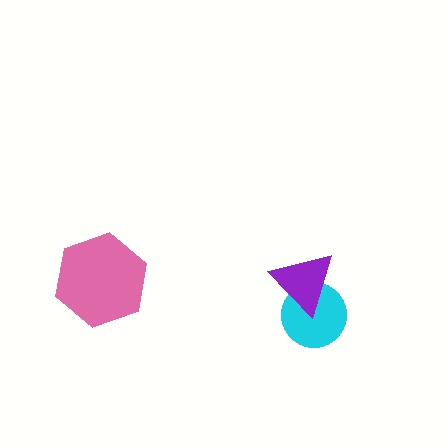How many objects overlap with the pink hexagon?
0 objects overlap with the pink hexagon.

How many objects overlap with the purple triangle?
1 object overlaps with the purple triangle.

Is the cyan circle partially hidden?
Yes, it is partially covered by another shape.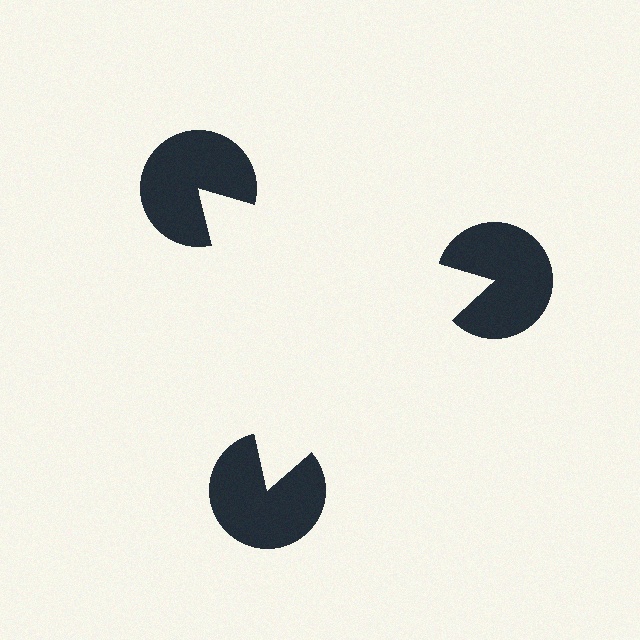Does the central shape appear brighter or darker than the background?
It typically appears slightly brighter than the background, even though no actual brightness change is drawn.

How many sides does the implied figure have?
3 sides.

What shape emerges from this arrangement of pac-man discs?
An illusory triangle — its edges are inferred from the aligned wedge cuts in the pac-man discs, not physically drawn.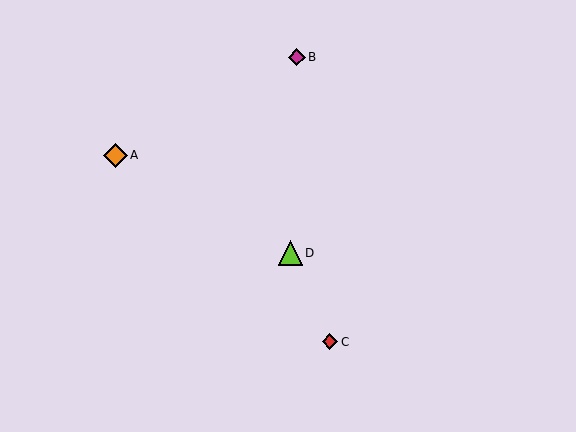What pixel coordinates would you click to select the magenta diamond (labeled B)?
Click at (297, 57) to select the magenta diamond B.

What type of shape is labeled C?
Shape C is a red diamond.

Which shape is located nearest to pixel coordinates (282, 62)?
The magenta diamond (labeled B) at (297, 57) is nearest to that location.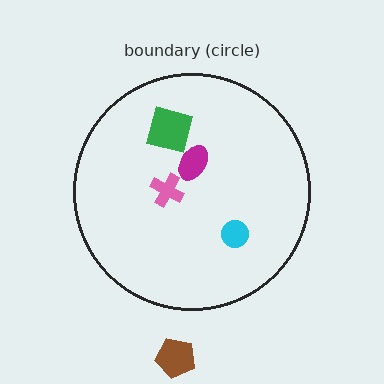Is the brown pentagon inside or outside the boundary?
Outside.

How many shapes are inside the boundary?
4 inside, 1 outside.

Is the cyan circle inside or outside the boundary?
Inside.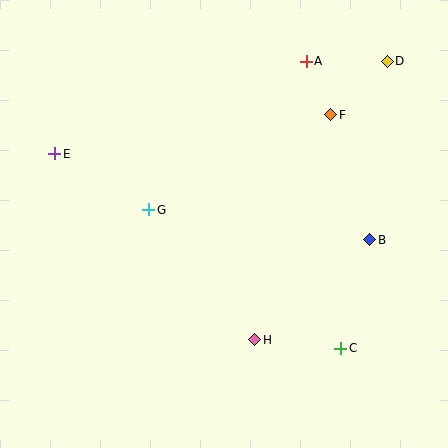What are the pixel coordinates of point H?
Point H is at (255, 340).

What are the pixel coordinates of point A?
Point A is at (306, 61).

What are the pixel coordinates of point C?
Point C is at (341, 348).